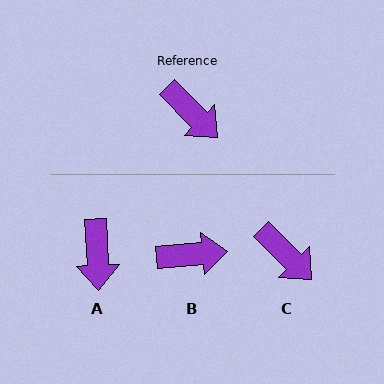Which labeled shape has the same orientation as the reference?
C.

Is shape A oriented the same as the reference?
No, it is off by about 42 degrees.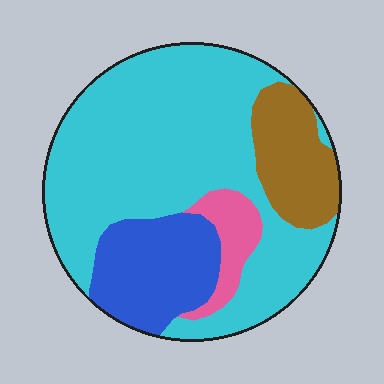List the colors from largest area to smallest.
From largest to smallest: cyan, blue, brown, pink.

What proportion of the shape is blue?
Blue covers 18% of the shape.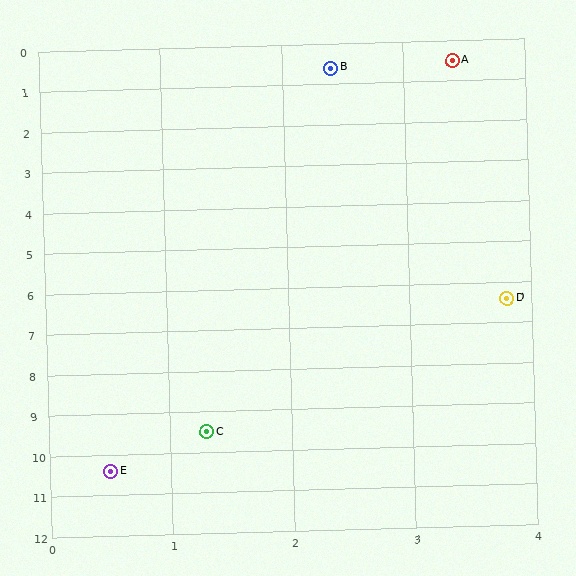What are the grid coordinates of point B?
Point B is at approximately (2.4, 0.6).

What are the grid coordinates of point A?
Point A is at approximately (3.4, 0.5).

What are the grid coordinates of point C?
Point C is at approximately (1.3, 9.5).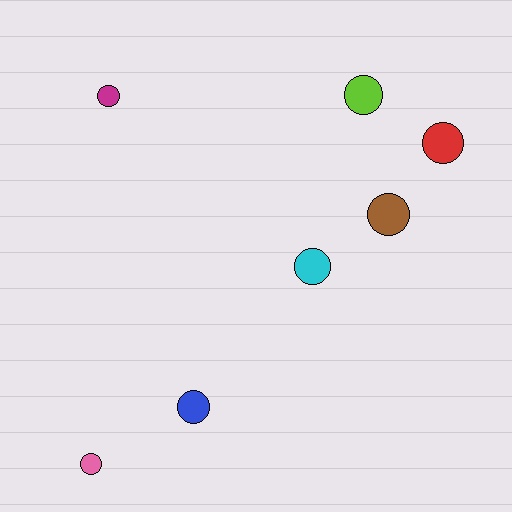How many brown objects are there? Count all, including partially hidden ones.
There is 1 brown object.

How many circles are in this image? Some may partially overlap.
There are 7 circles.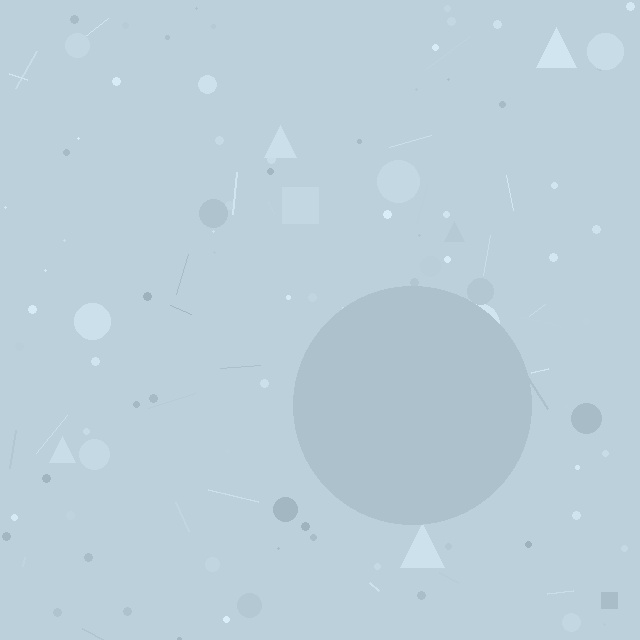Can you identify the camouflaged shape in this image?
The camouflaged shape is a circle.